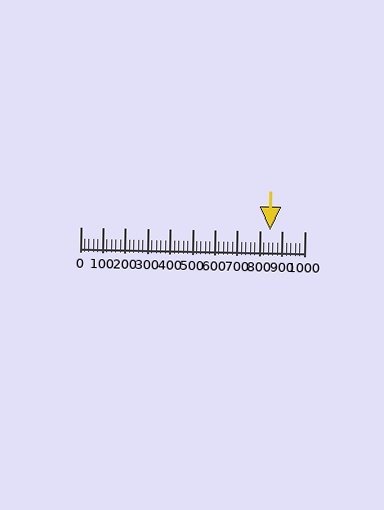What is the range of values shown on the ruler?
The ruler shows values from 0 to 1000.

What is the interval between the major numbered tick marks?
The major tick marks are spaced 100 units apart.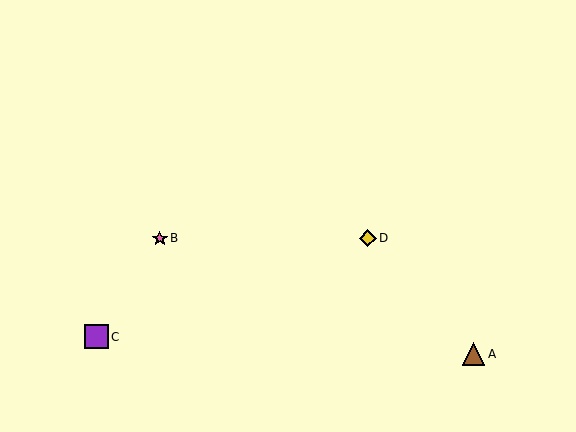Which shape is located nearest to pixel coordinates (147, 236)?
The pink star (labeled B) at (160, 238) is nearest to that location.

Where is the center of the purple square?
The center of the purple square is at (97, 337).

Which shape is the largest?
The purple square (labeled C) is the largest.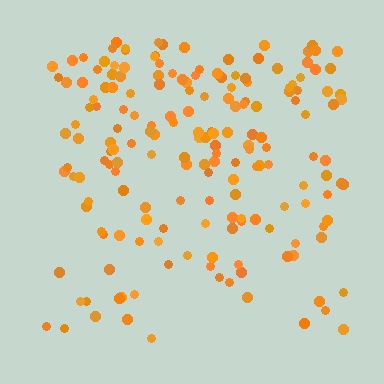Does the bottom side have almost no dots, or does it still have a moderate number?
Still a moderate number, just noticeably fewer than the top.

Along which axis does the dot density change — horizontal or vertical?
Vertical.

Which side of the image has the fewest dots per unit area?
The bottom.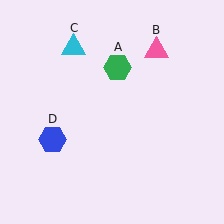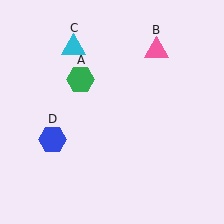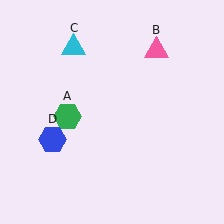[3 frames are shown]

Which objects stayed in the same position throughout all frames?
Pink triangle (object B) and cyan triangle (object C) and blue hexagon (object D) remained stationary.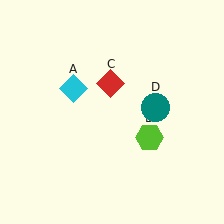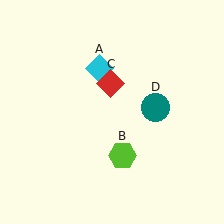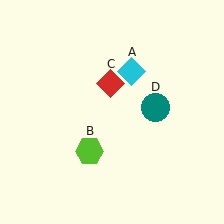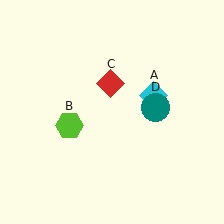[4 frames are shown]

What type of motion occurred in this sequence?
The cyan diamond (object A), lime hexagon (object B) rotated clockwise around the center of the scene.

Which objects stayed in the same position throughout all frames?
Red diamond (object C) and teal circle (object D) remained stationary.